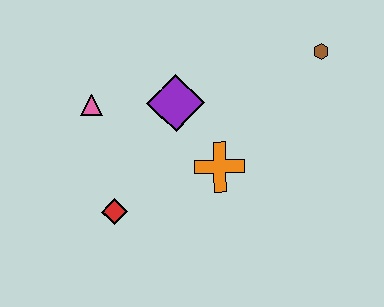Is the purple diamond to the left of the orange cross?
Yes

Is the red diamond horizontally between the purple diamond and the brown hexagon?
No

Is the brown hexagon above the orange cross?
Yes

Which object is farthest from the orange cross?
The brown hexagon is farthest from the orange cross.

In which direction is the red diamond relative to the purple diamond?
The red diamond is below the purple diamond.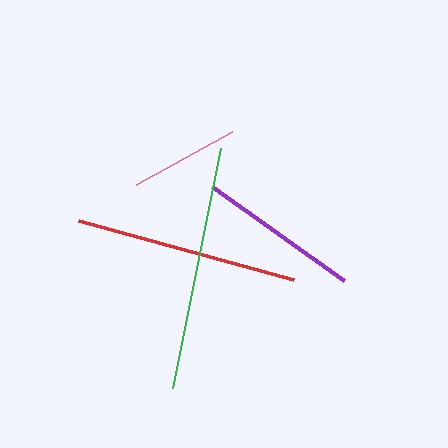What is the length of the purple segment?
The purple segment is approximately 162 pixels long.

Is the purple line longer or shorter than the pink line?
The purple line is longer than the pink line.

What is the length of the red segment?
The red segment is approximately 223 pixels long.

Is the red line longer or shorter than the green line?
The green line is longer than the red line.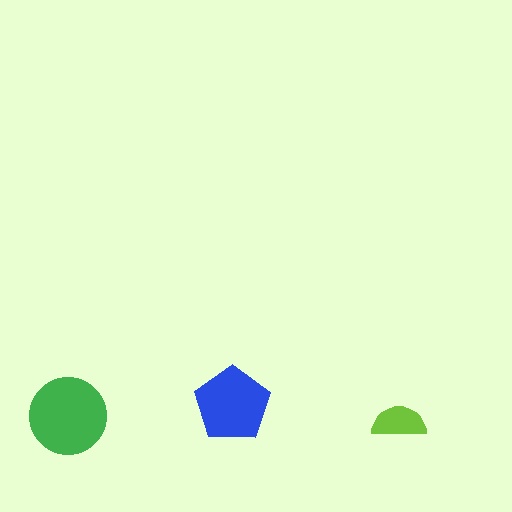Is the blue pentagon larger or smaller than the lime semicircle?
Larger.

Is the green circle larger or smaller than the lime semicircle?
Larger.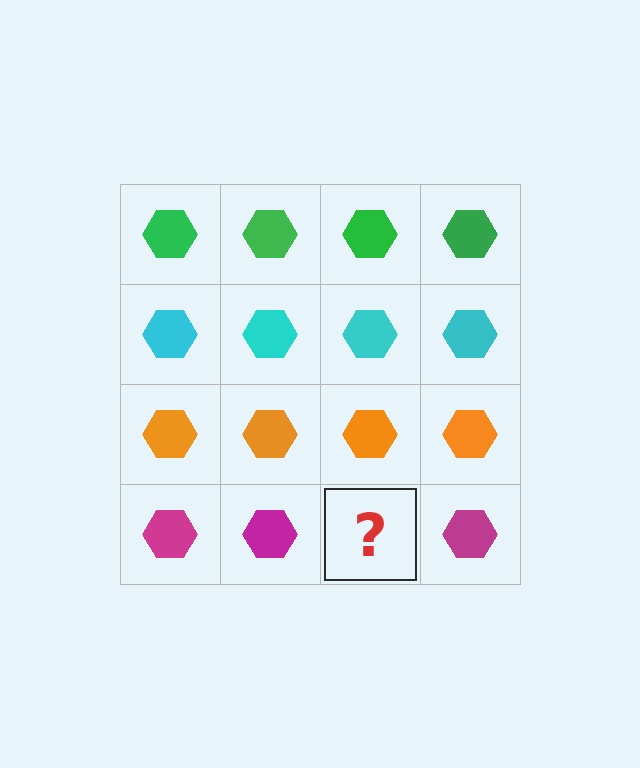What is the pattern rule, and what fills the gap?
The rule is that each row has a consistent color. The gap should be filled with a magenta hexagon.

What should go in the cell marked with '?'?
The missing cell should contain a magenta hexagon.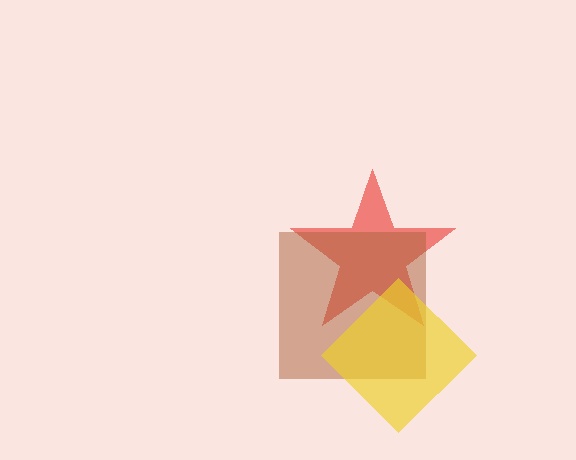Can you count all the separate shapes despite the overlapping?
Yes, there are 3 separate shapes.